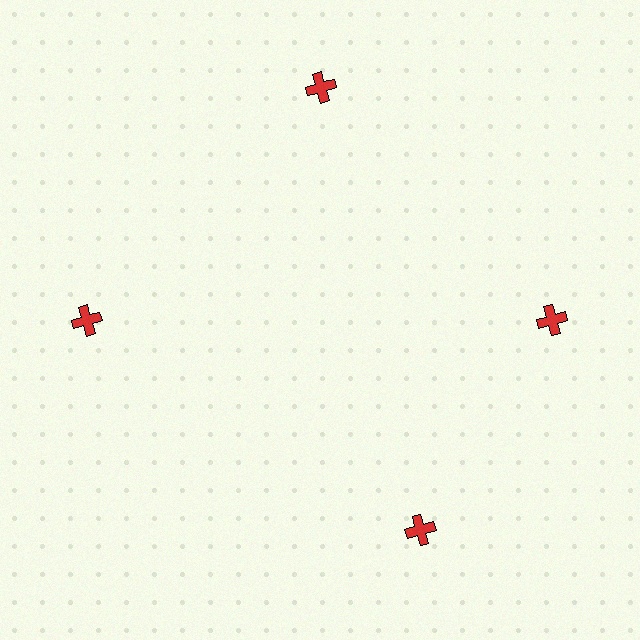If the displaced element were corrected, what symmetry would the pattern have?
It would have 4-fold rotational symmetry — the pattern would map onto itself every 90 degrees.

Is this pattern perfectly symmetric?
No. The 4 red crosses are arranged in a ring, but one element near the 6 o'clock position is rotated out of alignment along the ring, breaking the 4-fold rotational symmetry.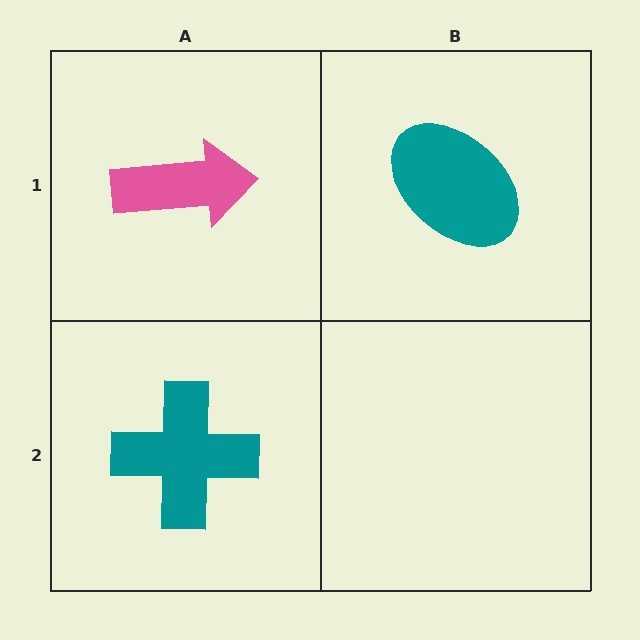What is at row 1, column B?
A teal ellipse.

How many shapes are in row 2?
1 shape.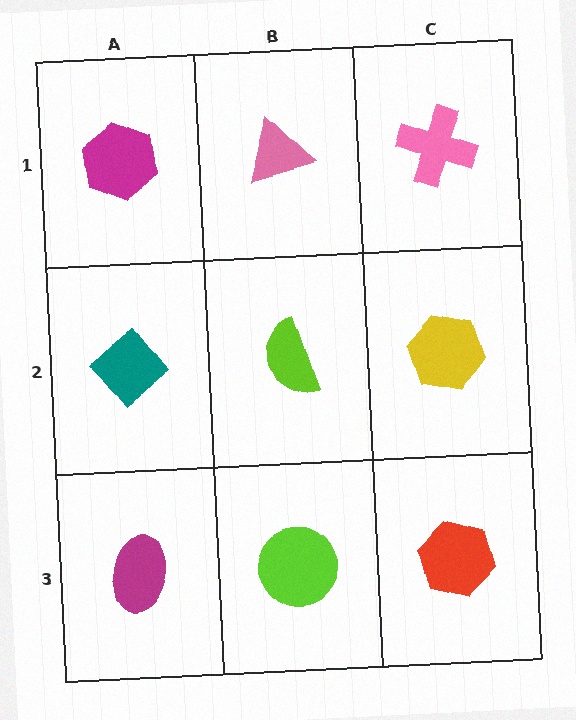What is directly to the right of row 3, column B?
A red hexagon.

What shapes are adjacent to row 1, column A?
A teal diamond (row 2, column A), a pink triangle (row 1, column B).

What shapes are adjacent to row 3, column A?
A teal diamond (row 2, column A), a lime circle (row 3, column B).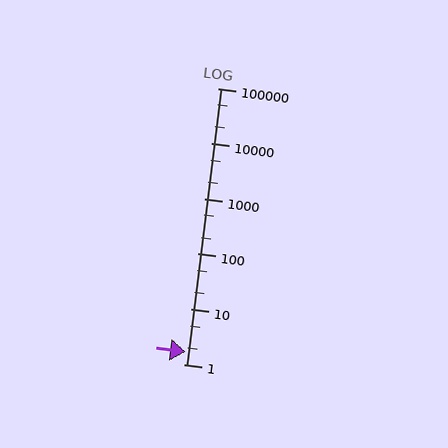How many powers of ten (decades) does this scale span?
The scale spans 5 decades, from 1 to 100000.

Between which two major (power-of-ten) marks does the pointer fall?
The pointer is between 1 and 10.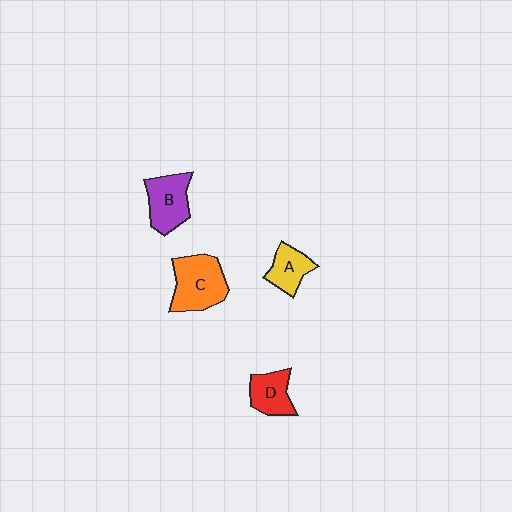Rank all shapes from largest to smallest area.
From largest to smallest: C (orange), B (purple), D (red), A (yellow).